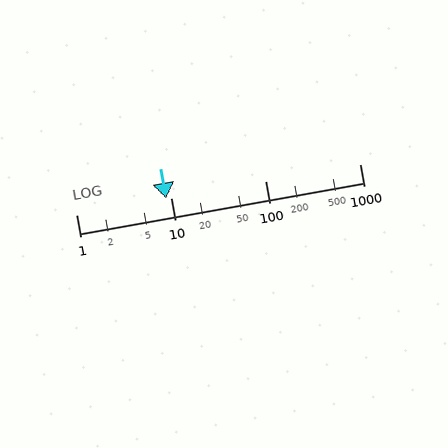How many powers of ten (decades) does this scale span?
The scale spans 3 decades, from 1 to 1000.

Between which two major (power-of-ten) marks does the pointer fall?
The pointer is between 1 and 10.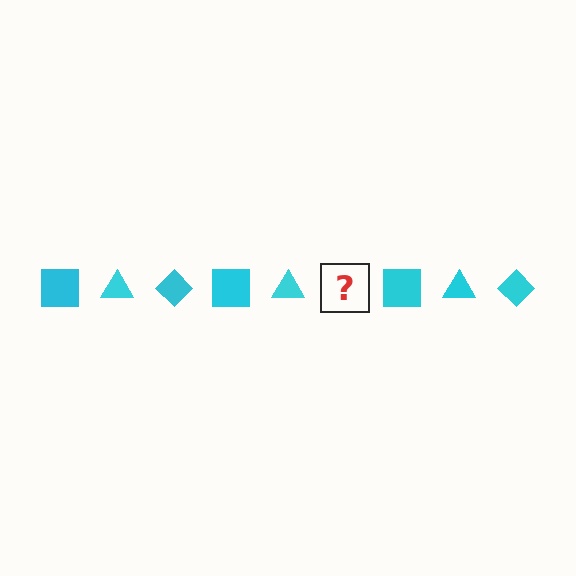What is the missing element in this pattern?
The missing element is a cyan diamond.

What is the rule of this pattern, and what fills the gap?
The rule is that the pattern cycles through square, triangle, diamond shapes in cyan. The gap should be filled with a cyan diamond.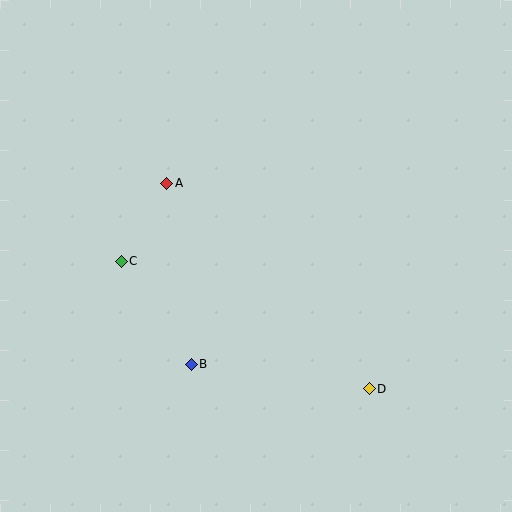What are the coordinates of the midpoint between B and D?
The midpoint between B and D is at (280, 377).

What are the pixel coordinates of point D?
Point D is at (369, 389).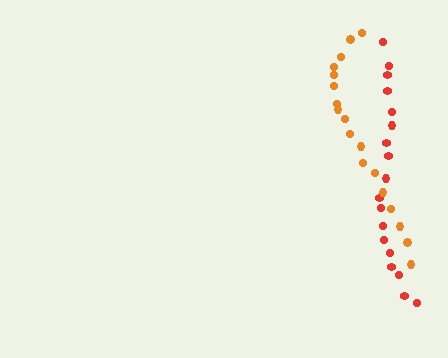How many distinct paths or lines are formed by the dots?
There are 2 distinct paths.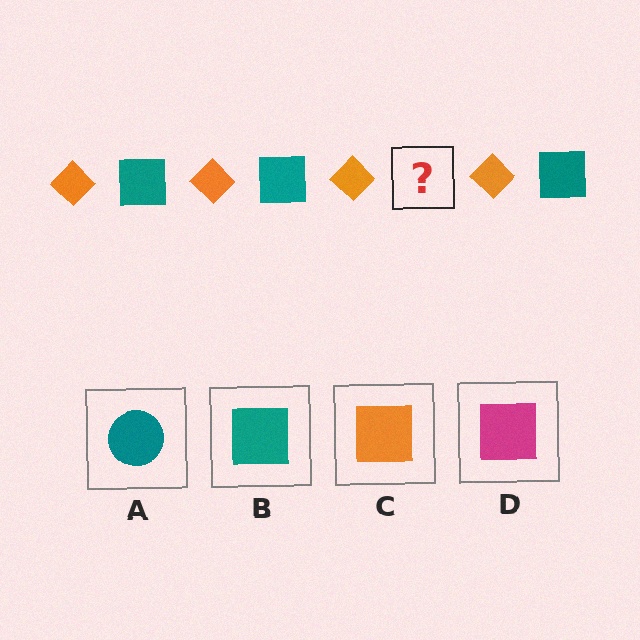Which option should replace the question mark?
Option B.